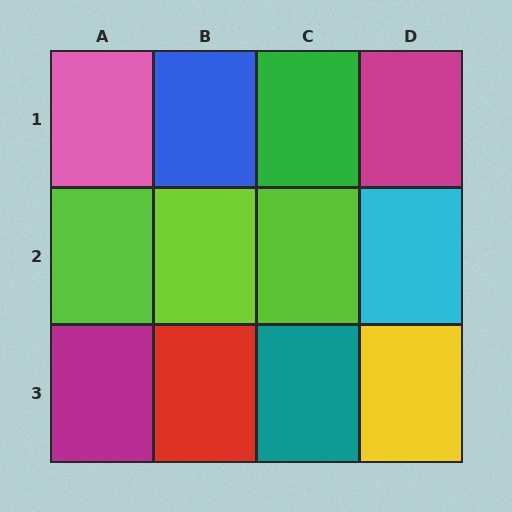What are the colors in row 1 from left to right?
Pink, blue, green, magenta.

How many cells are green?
1 cell is green.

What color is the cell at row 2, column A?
Lime.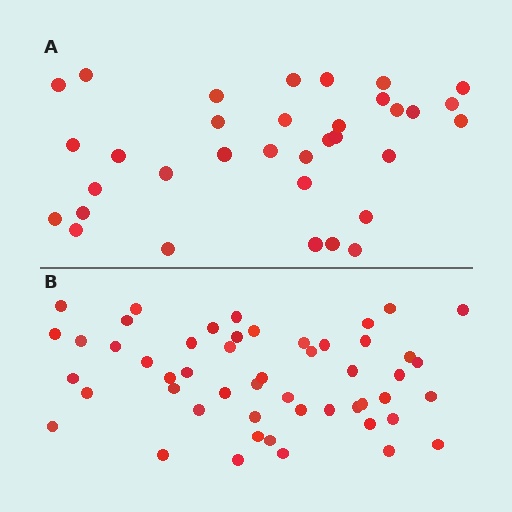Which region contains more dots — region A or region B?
Region B (the bottom region) has more dots.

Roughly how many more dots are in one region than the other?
Region B has approximately 15 more dots than region A.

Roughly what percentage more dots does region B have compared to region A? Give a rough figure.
About 50% more.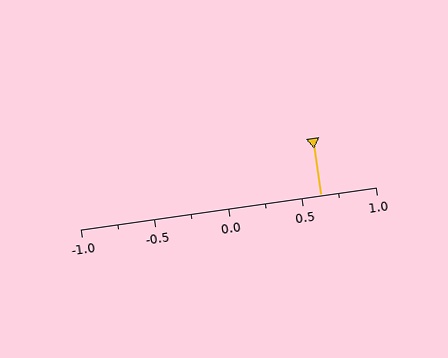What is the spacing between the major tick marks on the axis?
The major ticks are spaced 0.5 apart.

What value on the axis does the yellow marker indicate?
The marker indicates approximately 0.62.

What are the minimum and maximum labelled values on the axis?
The axis runs from -1.0 to 1.0.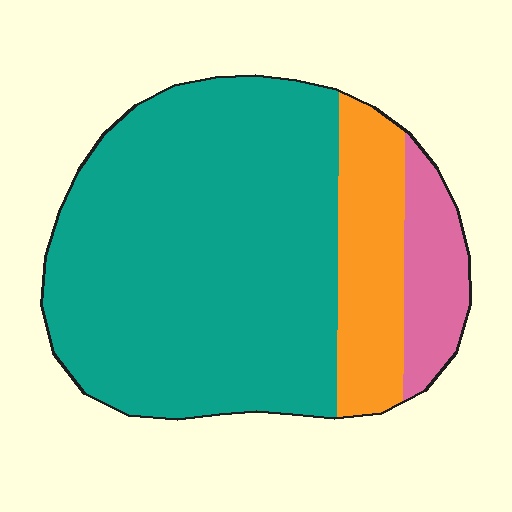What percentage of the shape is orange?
Orange takes up about one sixth (1/6) of the shape.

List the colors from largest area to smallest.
From largest to smallest: teal, orange, pink.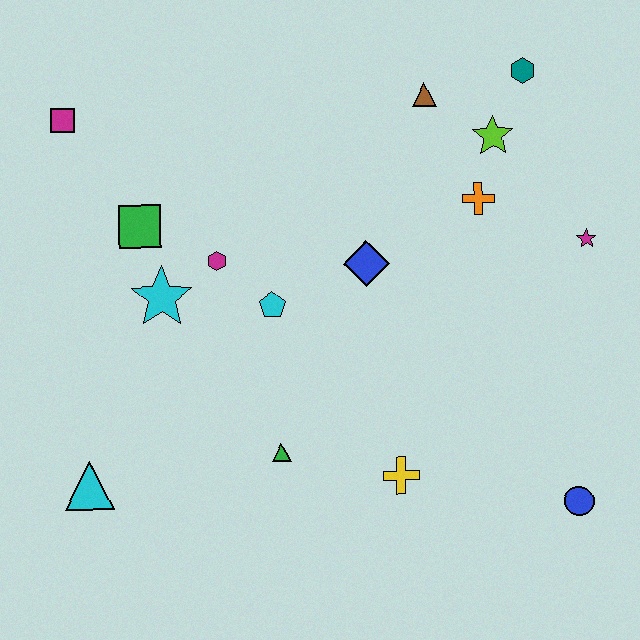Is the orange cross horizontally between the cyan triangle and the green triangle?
No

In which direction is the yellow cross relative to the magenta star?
The yellow cross is below the magenta star.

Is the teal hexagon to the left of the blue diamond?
No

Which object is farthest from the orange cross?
The cyan triangle is farthest from the orange cross.